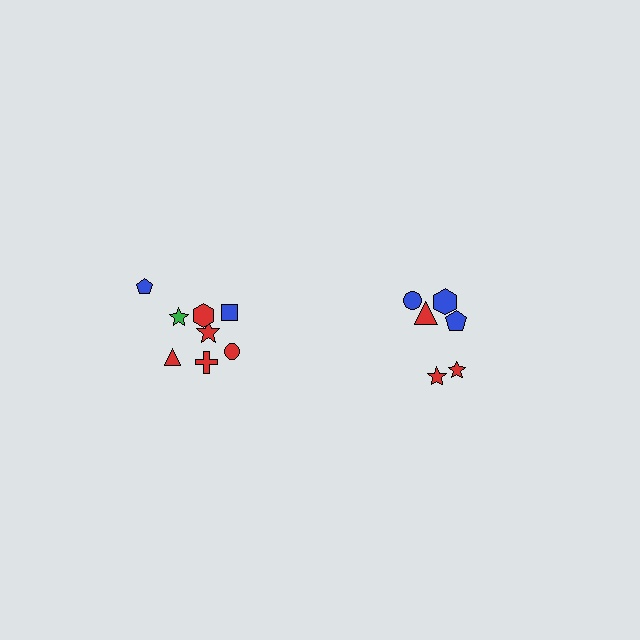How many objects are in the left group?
There are 8 objects.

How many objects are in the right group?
There are 6 objects.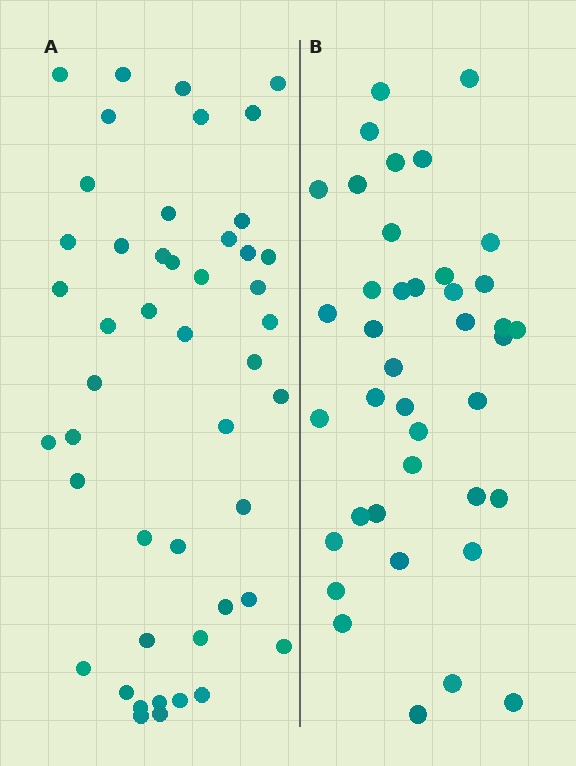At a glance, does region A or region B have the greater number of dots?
Region A (the left region) has more dots.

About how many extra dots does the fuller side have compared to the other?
Region A has roughly 8 or so more dots than region B.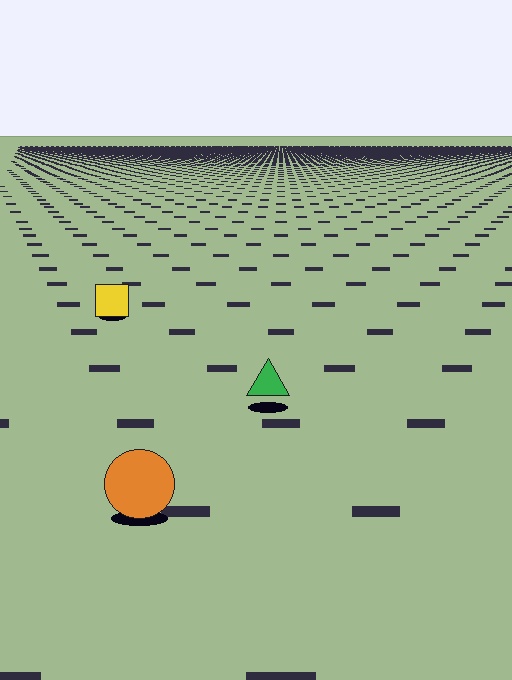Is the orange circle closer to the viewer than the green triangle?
Yes. The orange circle is closer — you can tell from the texture gradient: the ground texture is coarser near it.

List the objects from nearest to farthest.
From nearest to farthest: the orange circle, the green triangle, the yellow square.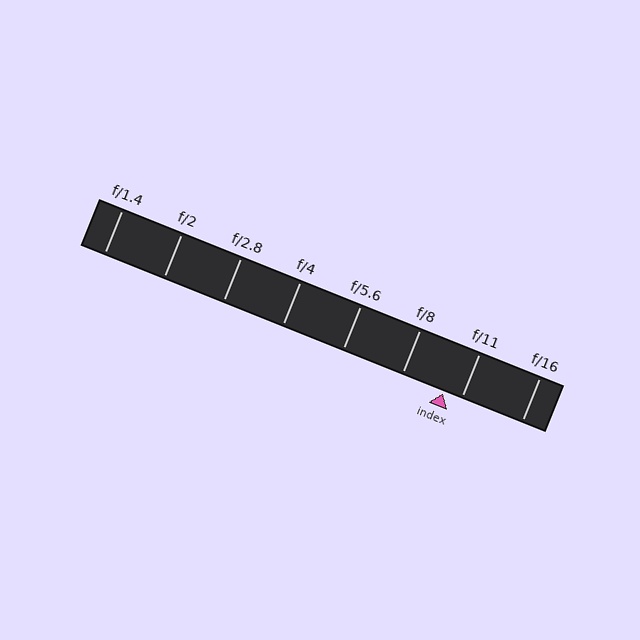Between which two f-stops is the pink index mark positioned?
The index mark is between f/8 and f/11.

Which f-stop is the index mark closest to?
The index mark is closest to f/11.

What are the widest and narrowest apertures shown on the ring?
The widest aperture shown is f/1.4 and the narrowest is f/16.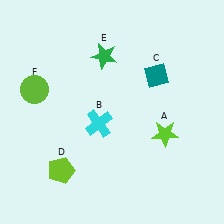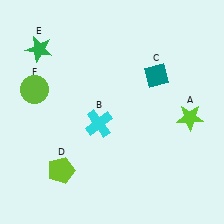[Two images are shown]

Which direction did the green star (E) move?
The green star (E) moved left.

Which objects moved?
The objects that moved are: the lime star (A), the green star (E).